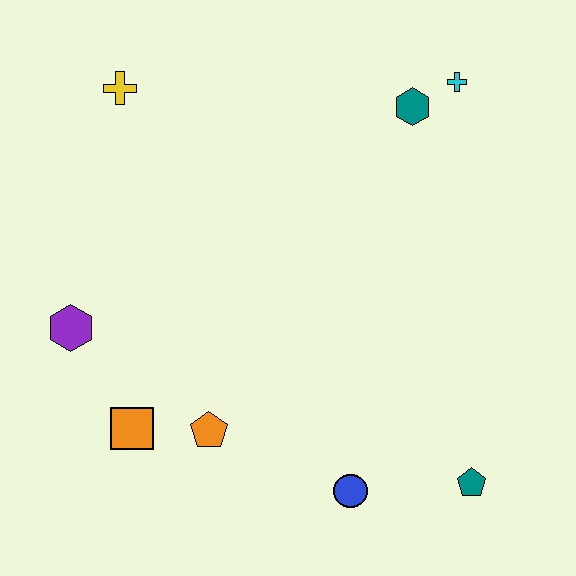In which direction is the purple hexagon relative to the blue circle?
The purple hexagon is to the left of the blue circle.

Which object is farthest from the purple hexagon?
The cyan cross is farthest from the purple hexagon.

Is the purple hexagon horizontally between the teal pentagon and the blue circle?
No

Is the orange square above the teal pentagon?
Yes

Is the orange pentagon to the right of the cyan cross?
No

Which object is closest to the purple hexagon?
The orange square is closest to the purple hexagon.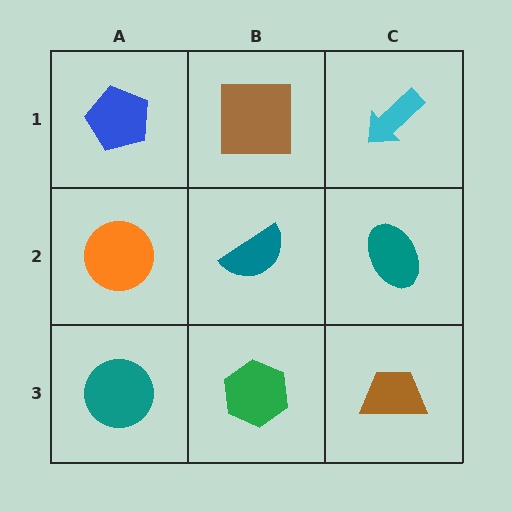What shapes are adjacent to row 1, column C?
A teal ellipse (row 2, column C), a brown square (row 1, column B).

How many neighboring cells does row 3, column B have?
3.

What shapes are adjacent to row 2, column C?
A cyan arrow (row 1, column C), a brown trapezoid (row 3, column C), a teal semicircle (row 2, column B).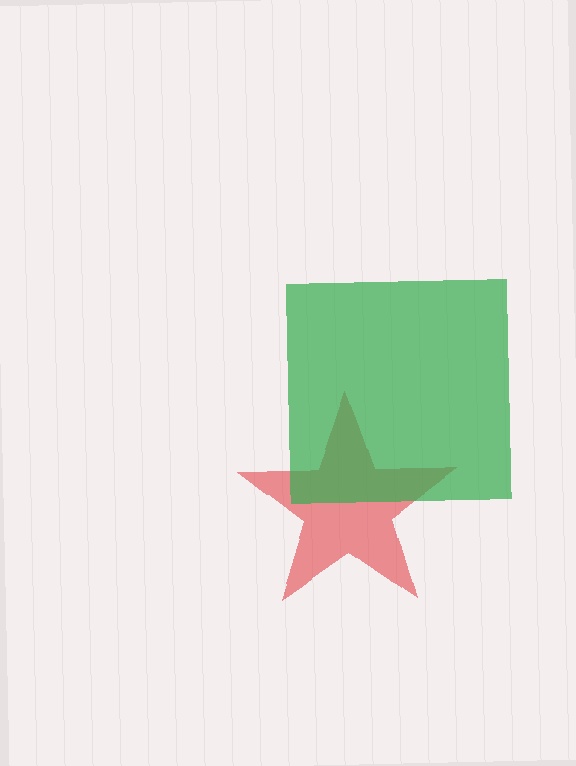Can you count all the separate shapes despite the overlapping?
Yes, there are 2 separate shapes.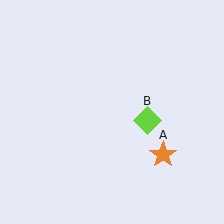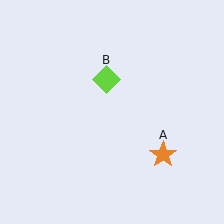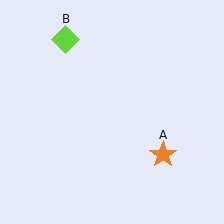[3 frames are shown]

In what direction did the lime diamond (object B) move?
The lime diamond (object B) moved up and to the left.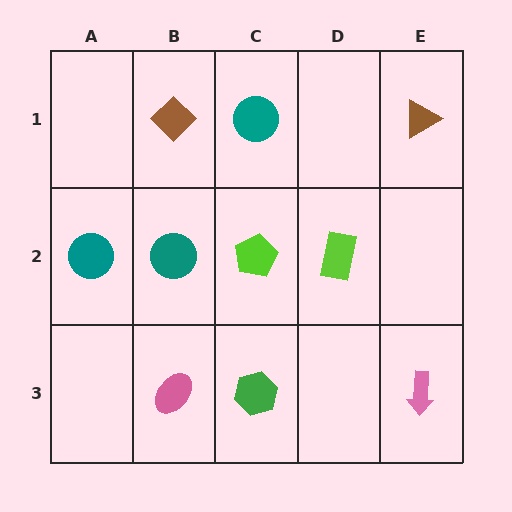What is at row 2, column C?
A lime pentagon.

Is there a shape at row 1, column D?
No, that cell is empty.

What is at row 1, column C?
A teal circle.